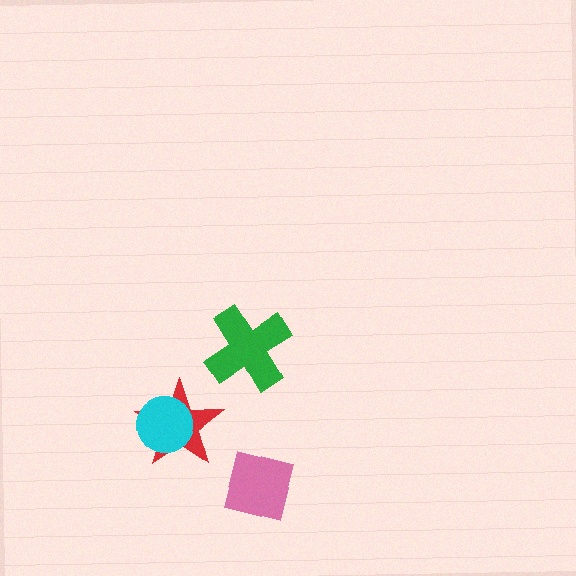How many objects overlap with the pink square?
0 objects overlap with the pink square.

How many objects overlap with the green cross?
0 objects overlap with the green cross.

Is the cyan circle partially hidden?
No, no other shape covers it.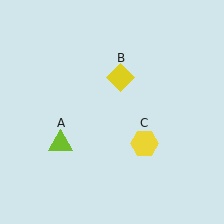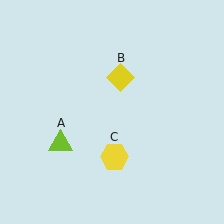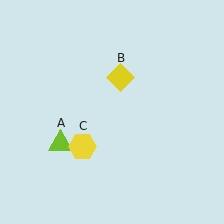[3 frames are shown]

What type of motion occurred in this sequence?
The yellow hexagon (object C) rotated clockwise around the center of the scene.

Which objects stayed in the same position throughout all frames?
Lime triangle (object A) and yellow diamond (object B) remained stationary.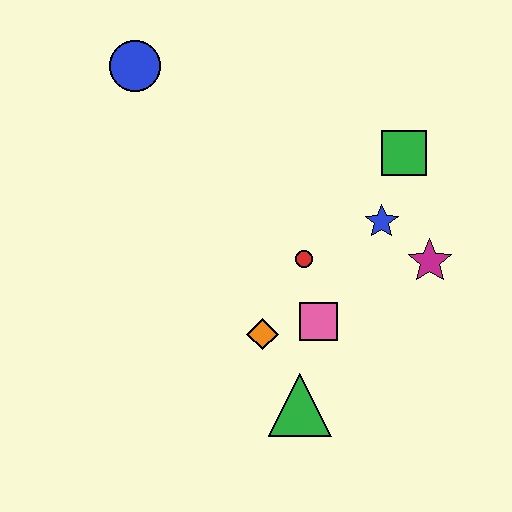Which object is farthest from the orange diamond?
The blue circle is farthest from the orange diamond.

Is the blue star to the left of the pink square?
No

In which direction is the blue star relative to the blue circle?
The blue star is to the right of the blue circle.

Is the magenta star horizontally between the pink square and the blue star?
No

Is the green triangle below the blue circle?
Yes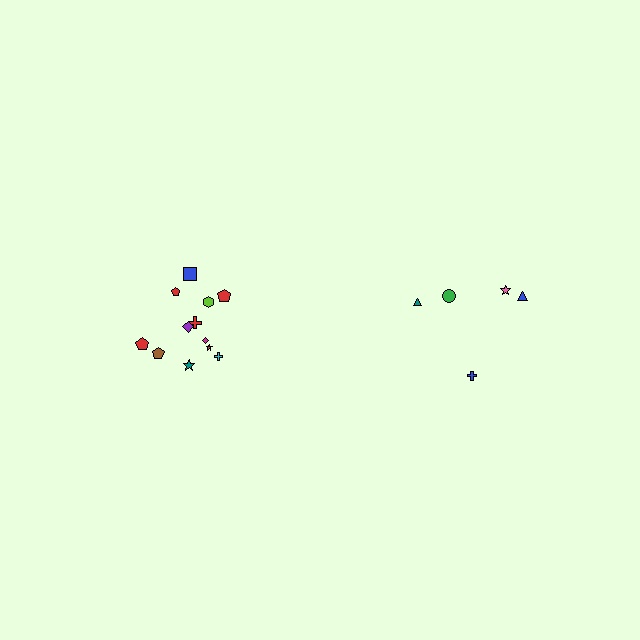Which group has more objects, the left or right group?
The left group.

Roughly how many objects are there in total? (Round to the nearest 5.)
Roughly 15 objects in total.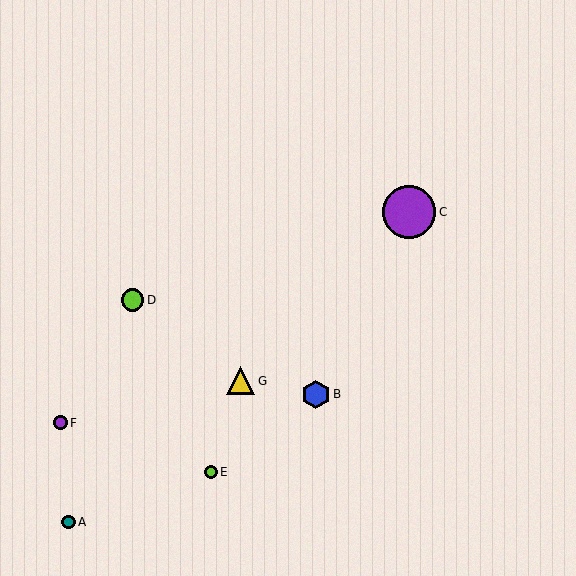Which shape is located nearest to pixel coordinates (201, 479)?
The lime circle (labeled E) at (211, 472) is nearest to that location.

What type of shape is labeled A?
Shape A is a teal circle.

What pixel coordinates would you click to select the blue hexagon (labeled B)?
Click at (316, 394) to select the blue hexagon B.